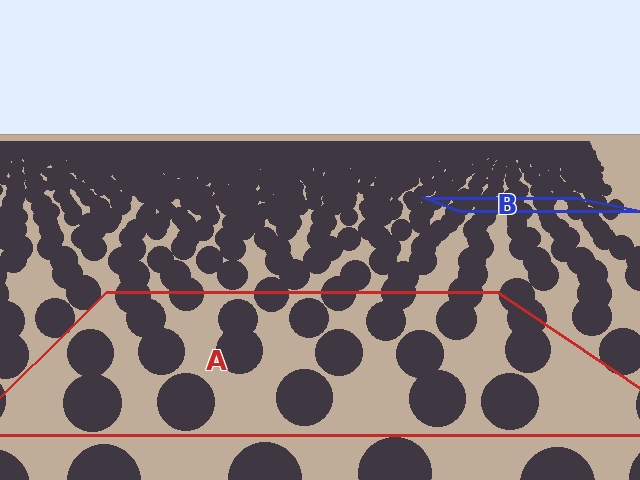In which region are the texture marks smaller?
The texture marks are smaller in region B, because it is farther away.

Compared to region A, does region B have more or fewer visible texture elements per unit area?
Region B has more texture elements per unit area — they are packed more densely because it is farther away.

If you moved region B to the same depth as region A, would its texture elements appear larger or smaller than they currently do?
They would appear larger. At a closer depth, the same texture elements are projected at a bigger on-screen size.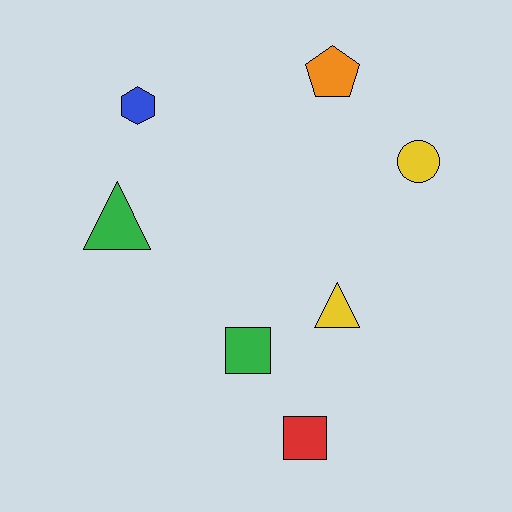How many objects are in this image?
There are 7 objects.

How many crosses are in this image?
There are no crosses.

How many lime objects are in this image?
There are no lime objects.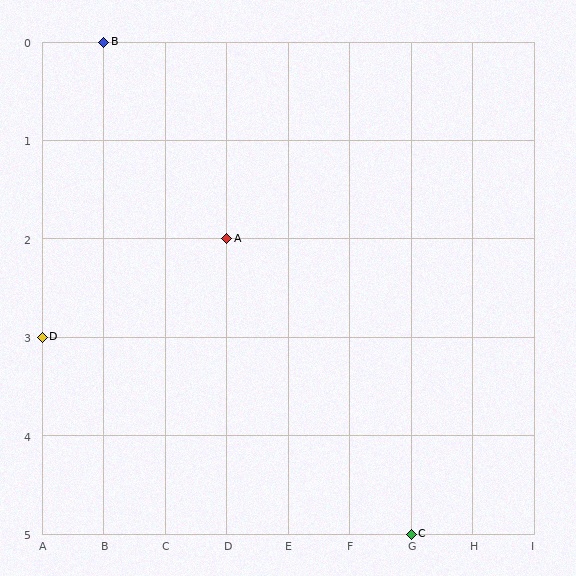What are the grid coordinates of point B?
Point B is at grid coordinates (B, 0).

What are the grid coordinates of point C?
Point C is at grid coordinates (G, 5).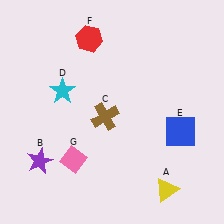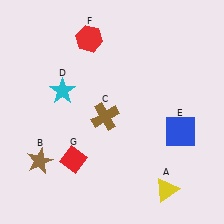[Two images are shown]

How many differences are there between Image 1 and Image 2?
There are 2 differences between the two images.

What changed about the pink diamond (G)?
In Image 1, G is pink. In Image 2, it changed to red.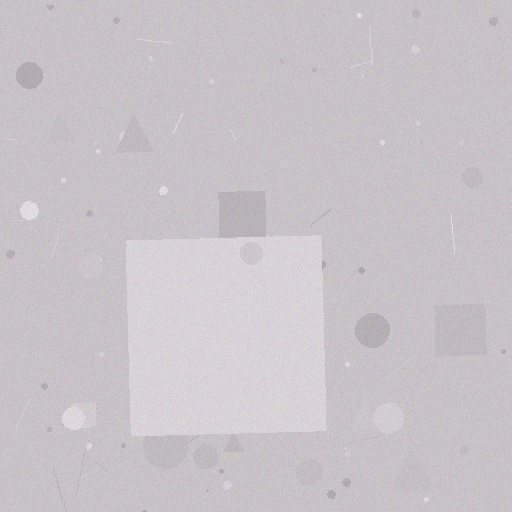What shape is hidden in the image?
A square is hidden in the image.